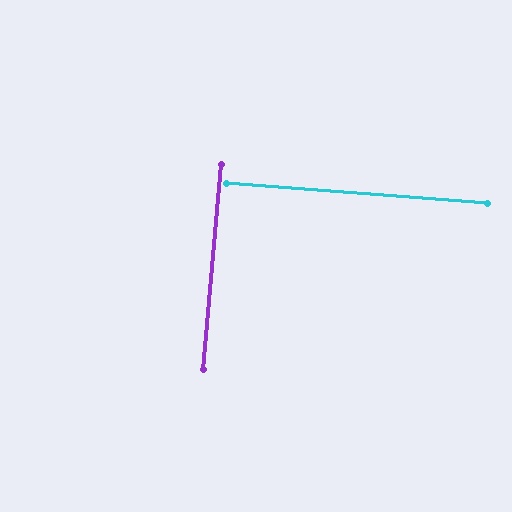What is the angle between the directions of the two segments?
Approximately 89 degrees.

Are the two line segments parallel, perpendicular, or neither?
Perpendicular — they meet at approximately 89°.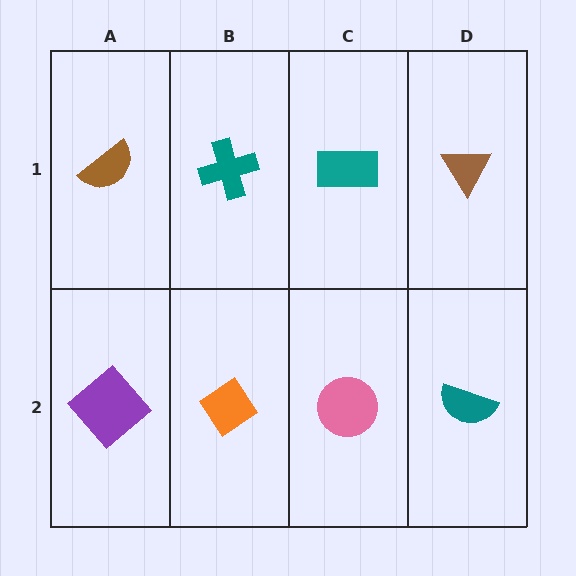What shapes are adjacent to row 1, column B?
An orange diamond (row 2, column B), a brown semicircle (row 1, column A), a teal rectangle (row 1, column C).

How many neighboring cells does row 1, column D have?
2.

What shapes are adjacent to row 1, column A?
A purple diamond (row 2, column A), a teal cross (row 1, column B).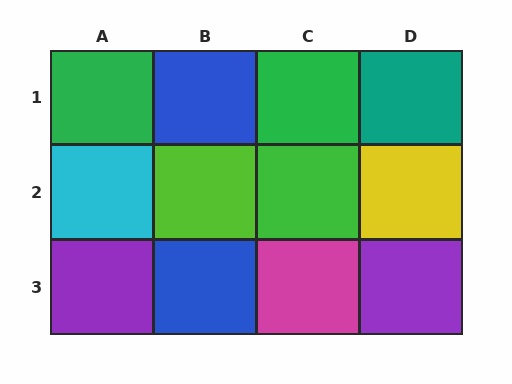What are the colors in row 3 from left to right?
Purple, blue, magenta, purple.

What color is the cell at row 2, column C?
Green.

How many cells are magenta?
1 cell is magenta.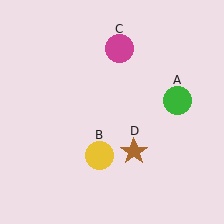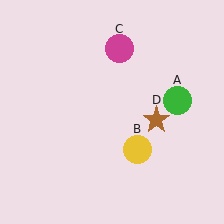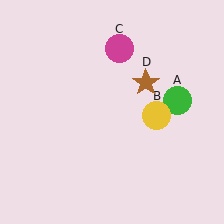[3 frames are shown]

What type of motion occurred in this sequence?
The yellow circle (object B), brown star (object D) rotated counterclockwise around the center of the scene.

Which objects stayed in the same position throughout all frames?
Green circle (object A) and magenta circle (object C) remained stationary.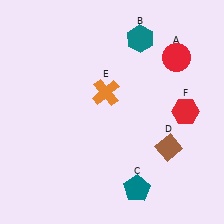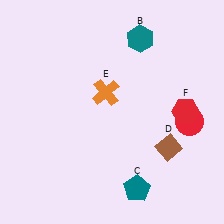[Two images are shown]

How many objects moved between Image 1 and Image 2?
1 object moved between the two images.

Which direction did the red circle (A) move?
The red circle (A) moved down.